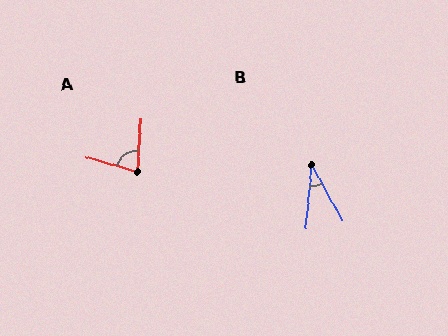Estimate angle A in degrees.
Approximately 78 degrees.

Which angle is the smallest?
B, at approximately 34 degrees.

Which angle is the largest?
A, at approximately 78 degrees.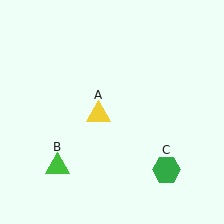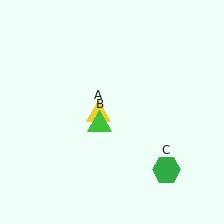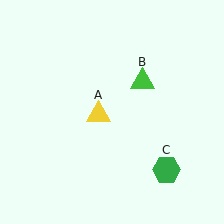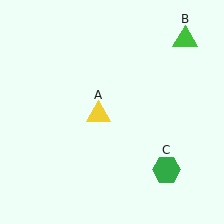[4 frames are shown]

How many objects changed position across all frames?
1 object changed position: green triangle (object B).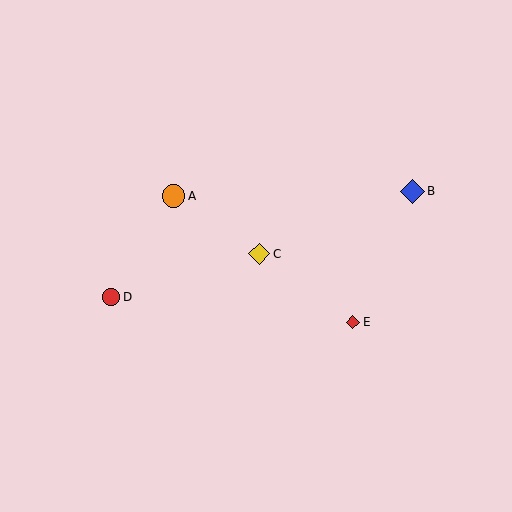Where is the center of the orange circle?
The center of the orange circle is at (174, 196).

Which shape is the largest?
The blue diamond (labeled B) is the largest.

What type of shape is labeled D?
Shape D is a red circle.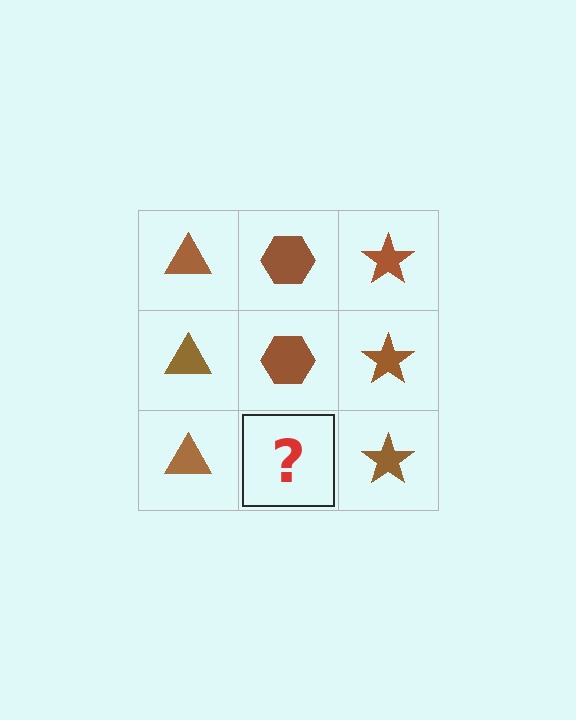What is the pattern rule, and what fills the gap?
The rule is that each column has a consistent shape. The gap should be filled with a brown hexagon.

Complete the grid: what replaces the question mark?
The question mark should be replaced with a brown hexagon.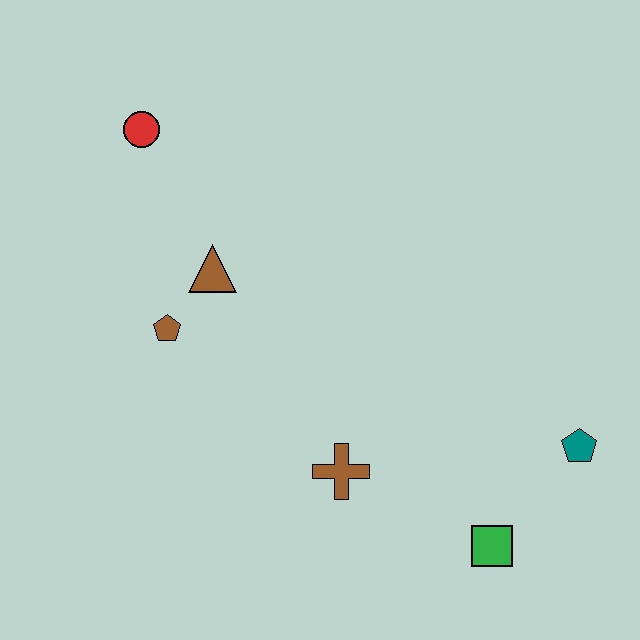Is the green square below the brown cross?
Yes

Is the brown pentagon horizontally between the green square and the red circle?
Yes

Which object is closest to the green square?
The teal pentagon is closest to the green square.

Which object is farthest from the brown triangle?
The teal pentagon is farthest from the brown triangle.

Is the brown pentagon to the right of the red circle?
Yes